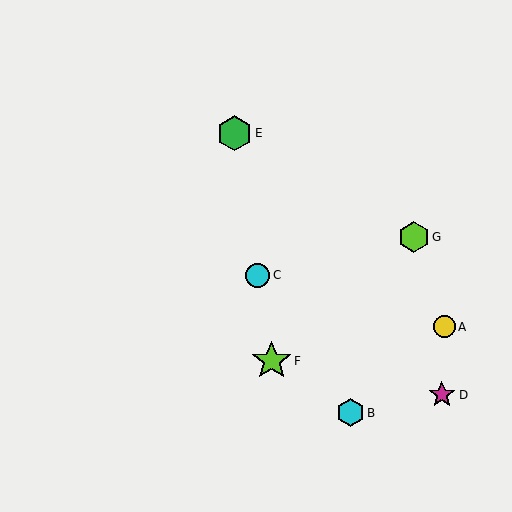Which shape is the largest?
The lime star (labeled F) is the largest.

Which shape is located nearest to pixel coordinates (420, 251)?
The lime hexagon (labeled G) at (414, 237) is nearest to that location.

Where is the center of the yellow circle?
The center of the yellow circle is at (444, 327).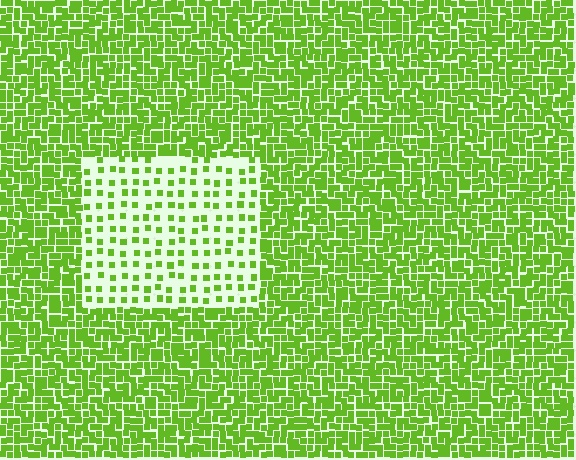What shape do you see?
I see a rectangle.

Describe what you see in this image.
The image contains small lime elements arranged at two different densities. A rectangle-shaped region is visible where the elements are less densely packed than the surrounding area.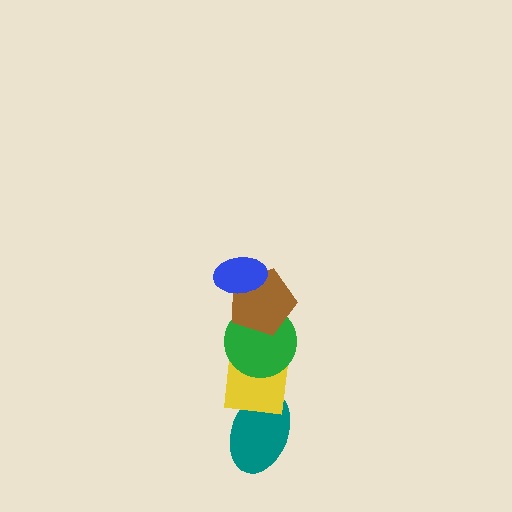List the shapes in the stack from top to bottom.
From top to bottom: the blue ellipse, the brown pentagon, the green circle, the yellow square, the teal ellipse.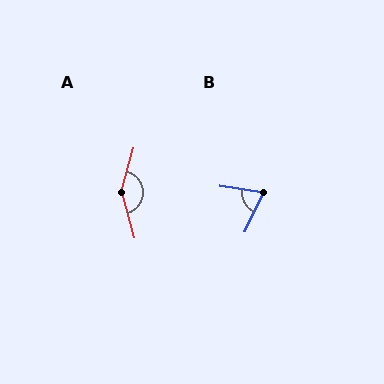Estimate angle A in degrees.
Approximately 148 degrees.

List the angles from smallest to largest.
B (73°), A (148°).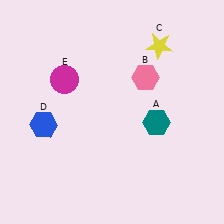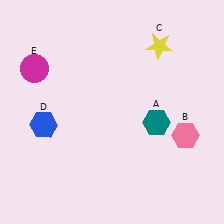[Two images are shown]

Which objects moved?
The objects that moved are: the pink hexagon (B), the magenta circle (E).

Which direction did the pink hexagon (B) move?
The pink hexagon (B) moved down.